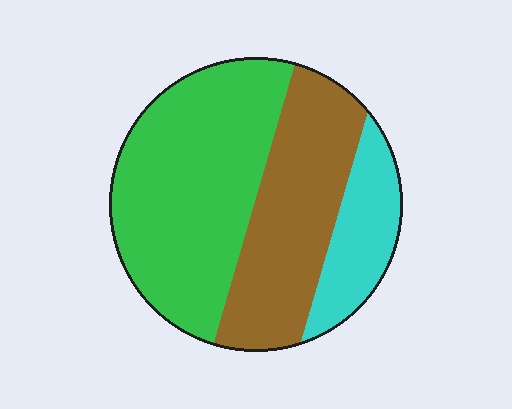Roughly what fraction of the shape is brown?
Brown takes up about one third (1/3) of the shape.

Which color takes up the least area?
Cyan, at roughly 15%.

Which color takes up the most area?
Green, at roughly 50%.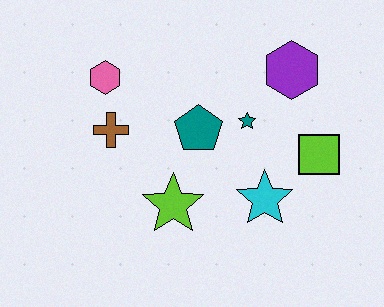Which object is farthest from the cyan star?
The pink hexagon is farthest from the cyan star.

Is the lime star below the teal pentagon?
Yes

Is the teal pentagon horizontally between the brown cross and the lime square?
Yes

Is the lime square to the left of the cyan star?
No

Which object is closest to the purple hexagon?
The teal star is closest to the purple hexagon.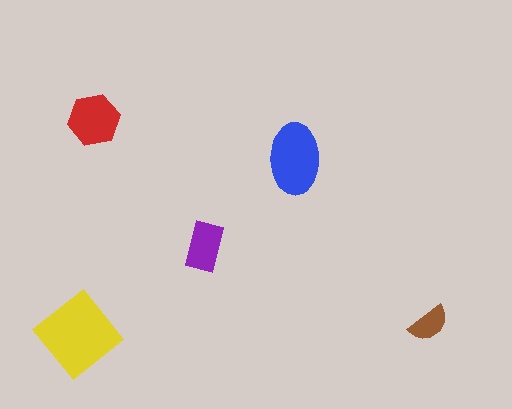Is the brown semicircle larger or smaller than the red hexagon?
Smaller.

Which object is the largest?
The yellow diamond.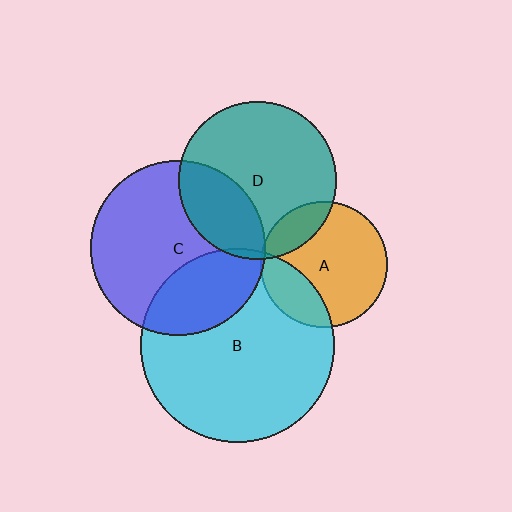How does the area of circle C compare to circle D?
Approximately 1.2 times.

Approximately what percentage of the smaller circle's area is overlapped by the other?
Approximately 30%.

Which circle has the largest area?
Circle B (cyan).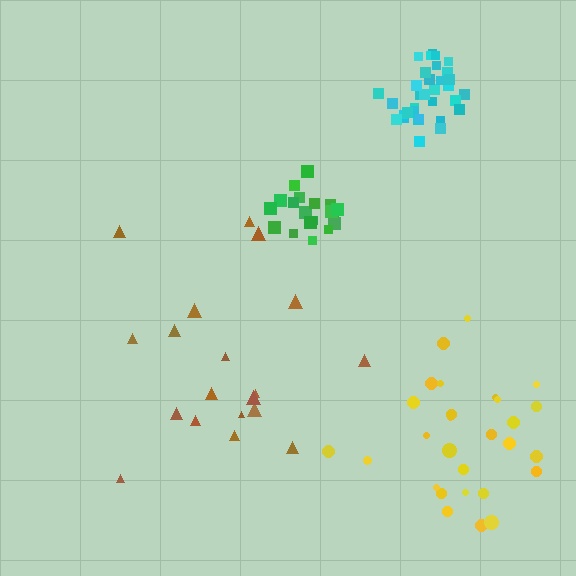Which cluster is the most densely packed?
Cyan.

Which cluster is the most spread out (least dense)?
Brown.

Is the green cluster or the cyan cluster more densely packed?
Cyan.